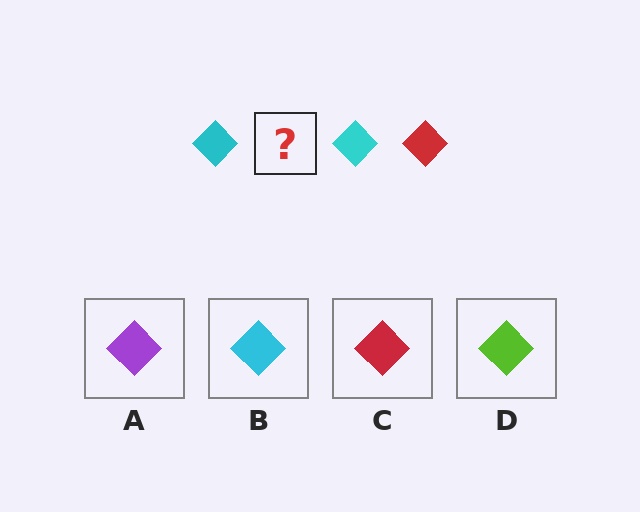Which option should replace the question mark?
Option C.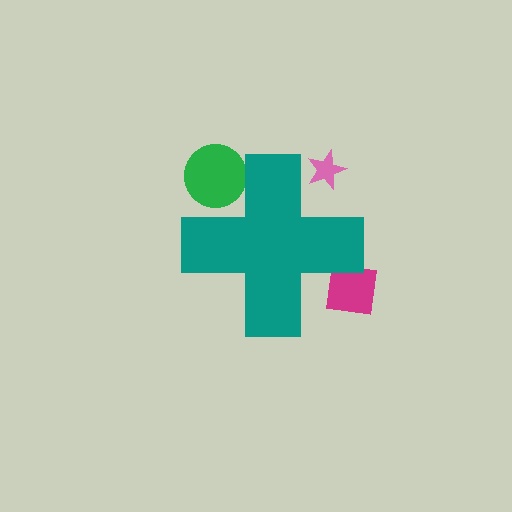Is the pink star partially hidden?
Yes, the pink star is partially hidden behind the teal cross.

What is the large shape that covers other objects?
A teal cross.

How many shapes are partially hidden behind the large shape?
3 shapes are partially hidden.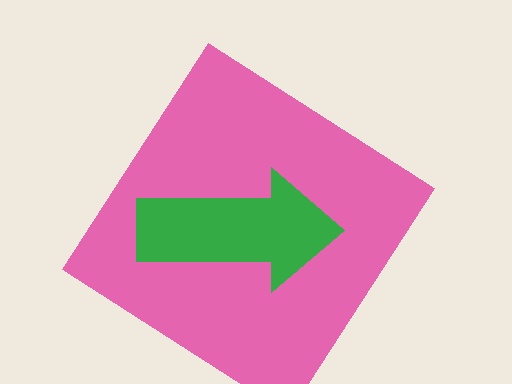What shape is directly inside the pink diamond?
The green arrow.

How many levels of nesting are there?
2.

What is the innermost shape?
The green arrow.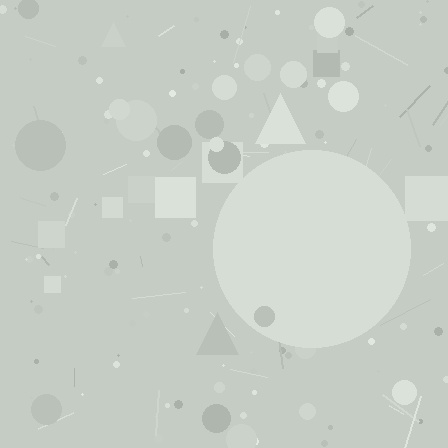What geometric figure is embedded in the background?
A circle is embedded in the background.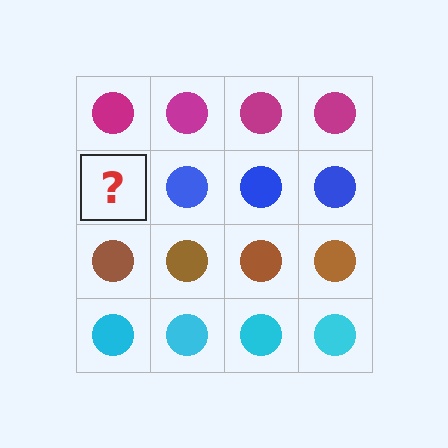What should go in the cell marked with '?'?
The missing cell should contain a blue circle.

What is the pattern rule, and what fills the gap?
The rule is that each row has a consistent color. The gap should be filled with a blue circle.